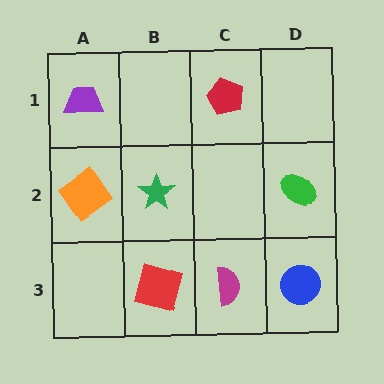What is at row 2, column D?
A green ellipse.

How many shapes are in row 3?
3 shapes.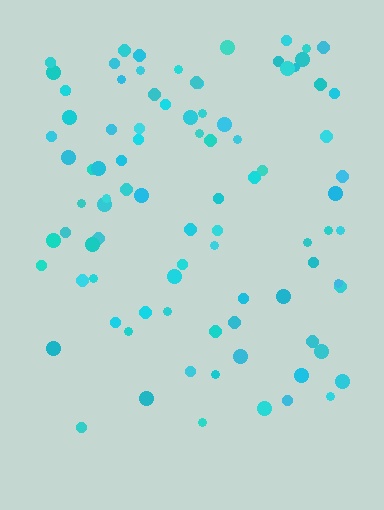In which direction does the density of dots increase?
From bottom to top, with the top side densest.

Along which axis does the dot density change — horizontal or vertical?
Vertical.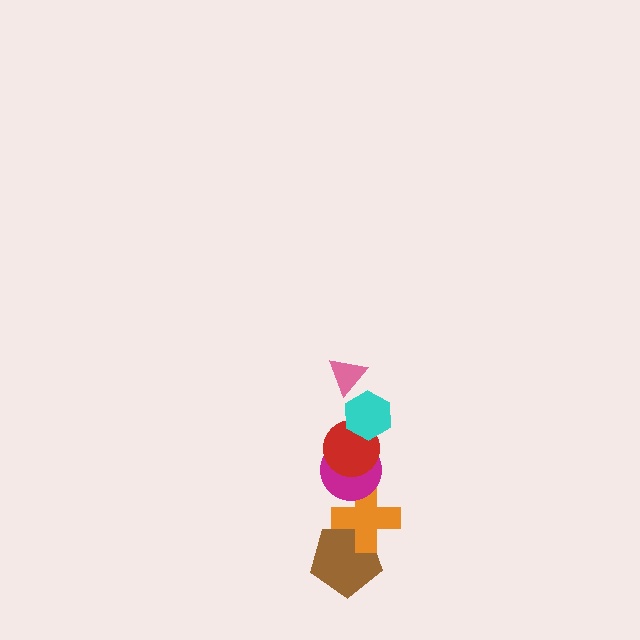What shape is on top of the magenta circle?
The red circle is on top of the magenta circle.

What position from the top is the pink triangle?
The pink triangle is 1st from the top.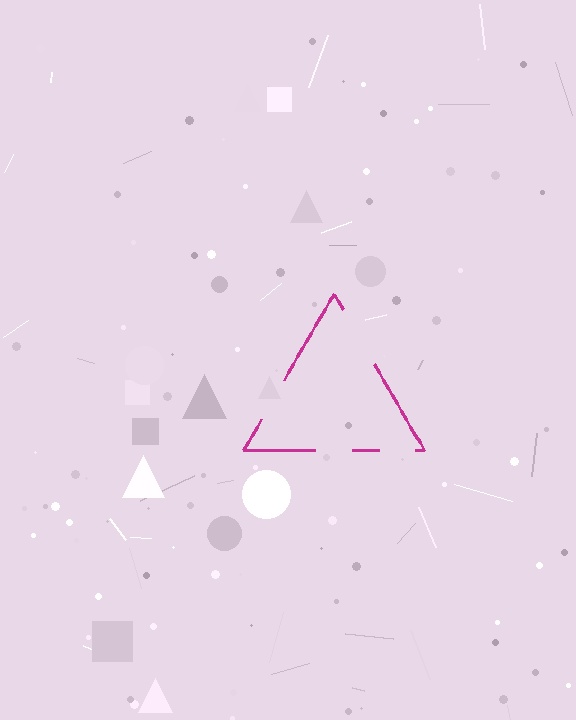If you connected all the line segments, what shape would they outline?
They would outline a triangle.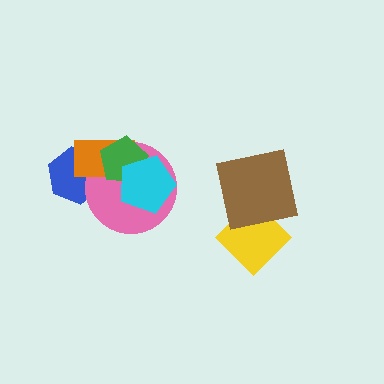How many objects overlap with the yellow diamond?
1 object overlaps with the yellow diamond.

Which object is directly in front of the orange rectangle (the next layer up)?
The green pentagon is directly in front of the orange rectangle.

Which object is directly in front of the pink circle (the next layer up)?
The orange rectangle is directly in front of the pink circle.